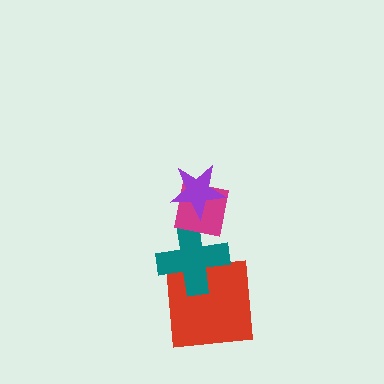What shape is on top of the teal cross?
The magenta square is on top of the teal cross.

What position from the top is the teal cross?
The teal cross is 3rd from the top.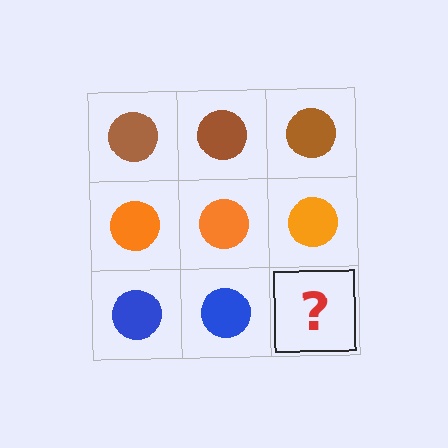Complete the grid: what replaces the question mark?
The question mark should be replaced with a blue circle.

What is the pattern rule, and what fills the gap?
The rule is that each row has a consistent color. The gap should be filled with a blue circle.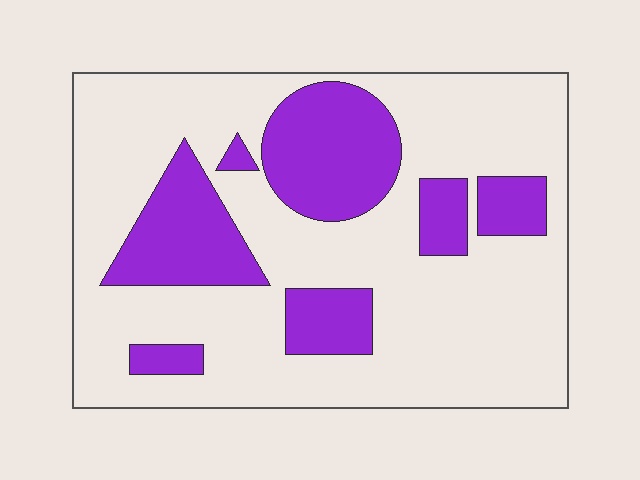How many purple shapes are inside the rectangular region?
7.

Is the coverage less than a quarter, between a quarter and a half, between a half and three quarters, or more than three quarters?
Between a quarter and a half.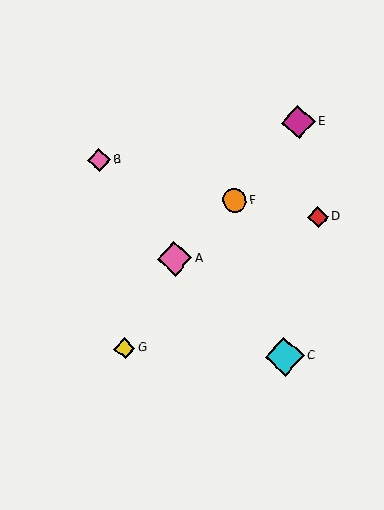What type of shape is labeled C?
Shape C is a cyan diamond.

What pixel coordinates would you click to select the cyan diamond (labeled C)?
Click at (285, 357) to select the cyan diamond C.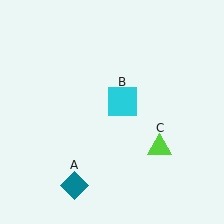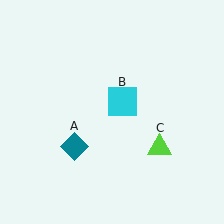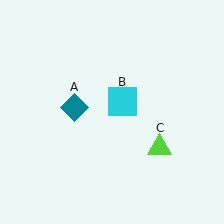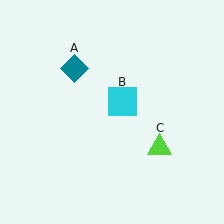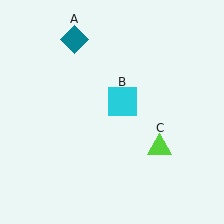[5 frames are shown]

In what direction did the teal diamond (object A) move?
The teal diamond (object A) moved up.